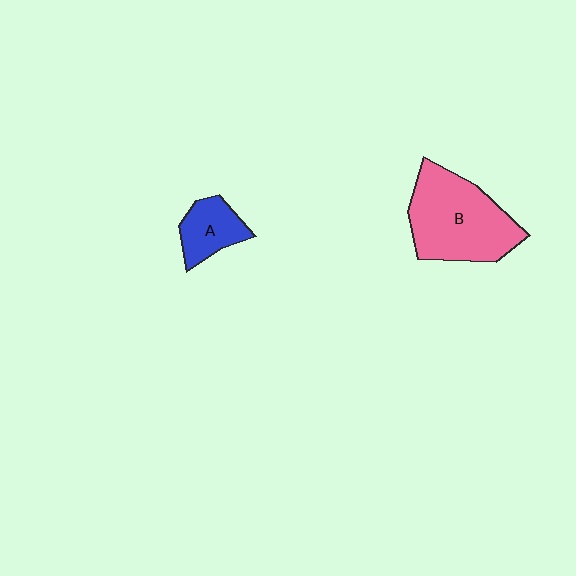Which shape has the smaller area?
Shape A (blue).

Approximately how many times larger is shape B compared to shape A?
Approximately 2.5 times.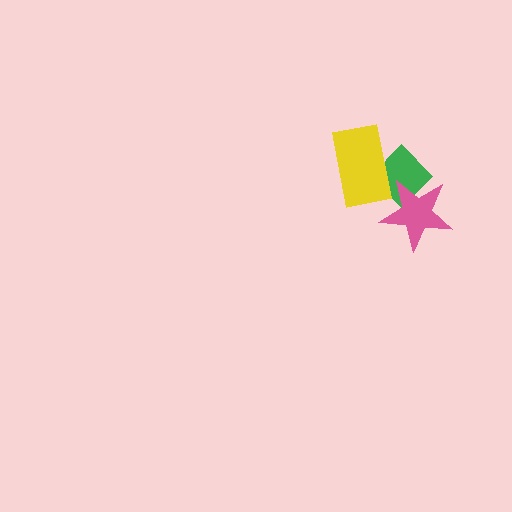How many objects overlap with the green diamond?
2 objects overlap with the green diamond.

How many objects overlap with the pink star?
1 object overlaps with the pink star.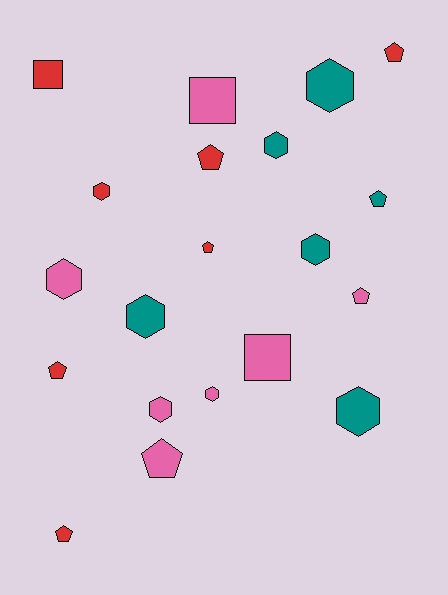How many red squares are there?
There is 1 red square.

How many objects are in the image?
There are 20 objects.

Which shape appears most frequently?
Hexagon, with 9 objects.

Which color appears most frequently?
Red, with 7 objects.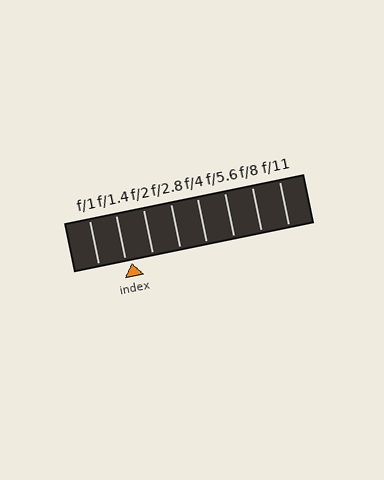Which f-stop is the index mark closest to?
The index mark is closest to f/1.4.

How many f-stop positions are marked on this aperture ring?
There are 8 f-stop positions marked.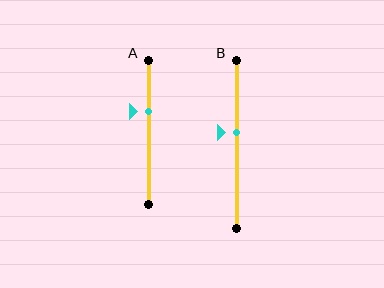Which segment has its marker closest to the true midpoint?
Segment B has its marker closest to the true midpoint.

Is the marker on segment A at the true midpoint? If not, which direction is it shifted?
No, the marker on segment A is shifted upward by about 14% of the segment length.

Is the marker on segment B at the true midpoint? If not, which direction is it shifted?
No, the marker on segment B is shifted upward by about 7% of the segment length.